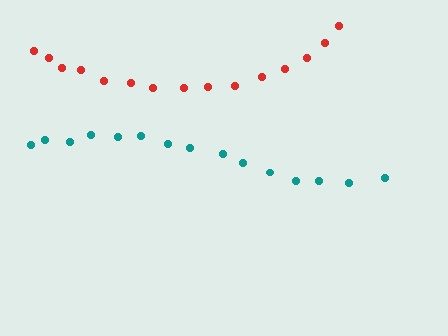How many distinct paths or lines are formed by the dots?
There are 2 distinct paths.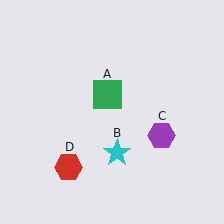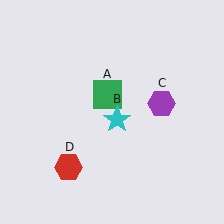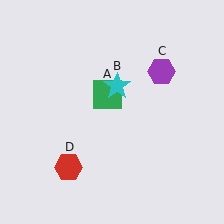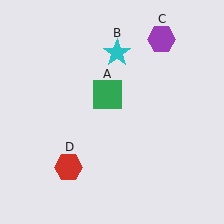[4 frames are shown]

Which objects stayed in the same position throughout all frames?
Green square (object A) and red hexagon (object D) remained stationary.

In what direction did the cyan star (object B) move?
The cyan star (object B) moved up.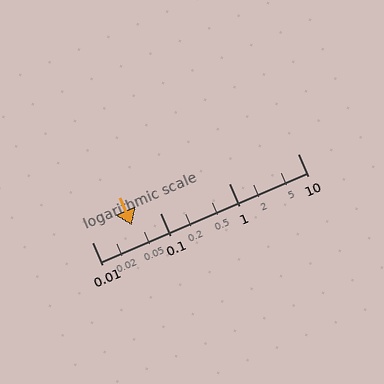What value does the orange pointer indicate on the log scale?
The pointer indicates approximately 0.038.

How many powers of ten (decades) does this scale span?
The scale spans 3 decades, from 0.01 to 10.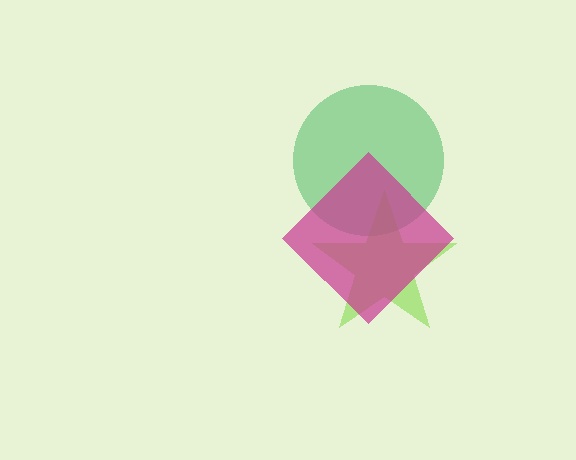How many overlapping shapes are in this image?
There are 3 overlapping shapes in the image.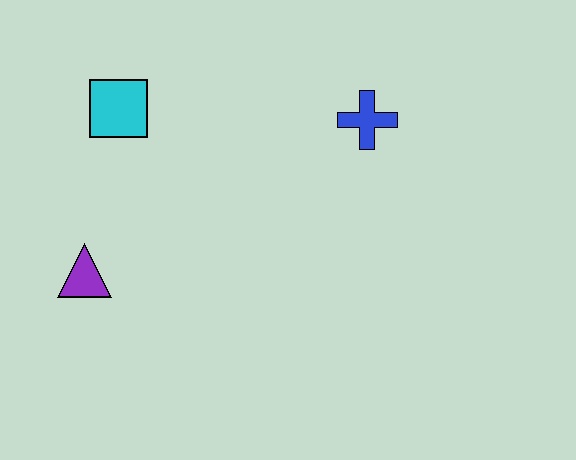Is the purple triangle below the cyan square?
Yes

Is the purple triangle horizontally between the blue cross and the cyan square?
No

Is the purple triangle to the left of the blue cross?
Yes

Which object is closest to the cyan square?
The purple triangle is closest to the cyan square.